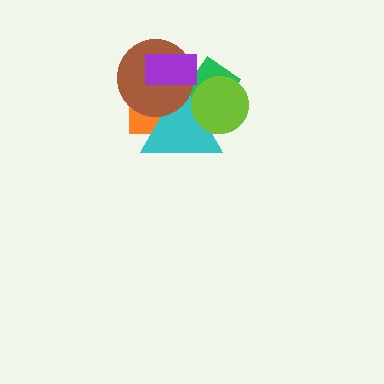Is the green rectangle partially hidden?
Yes, it is partially covered by another shape.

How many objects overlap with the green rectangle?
5 objects overlap with the green rectangle.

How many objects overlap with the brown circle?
4 objects overlap with the brown circle.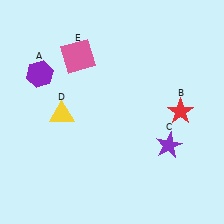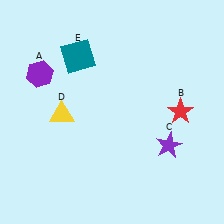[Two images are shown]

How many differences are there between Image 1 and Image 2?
There is 1 difference between the two images.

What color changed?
The square (E) changed from pink in Image 1 to teal in Image 2.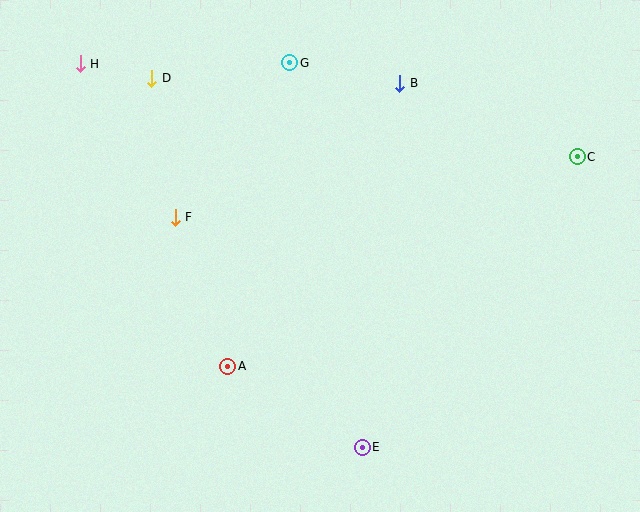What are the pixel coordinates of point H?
Point H is at (80, 64).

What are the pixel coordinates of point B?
Point B is at (400, 83).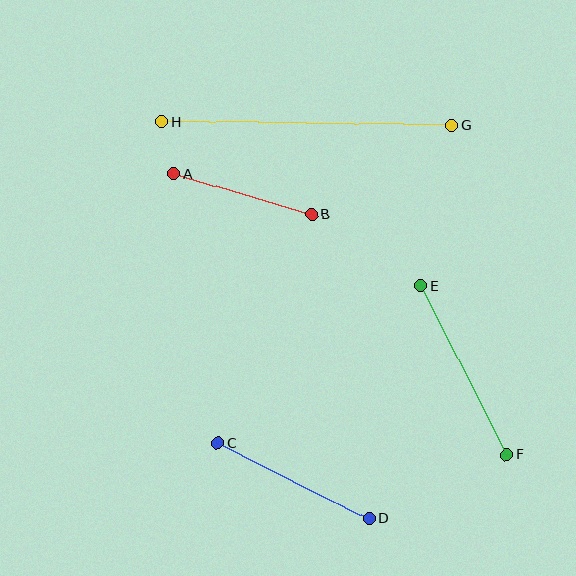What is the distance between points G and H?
The distance is approximately 290 pixels.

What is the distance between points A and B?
The distance is approximately 143 pixels.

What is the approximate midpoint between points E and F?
The midpoint is at approximately (464, 370) pixels.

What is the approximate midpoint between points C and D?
The midpoint is at approximately (293, 481) pixels.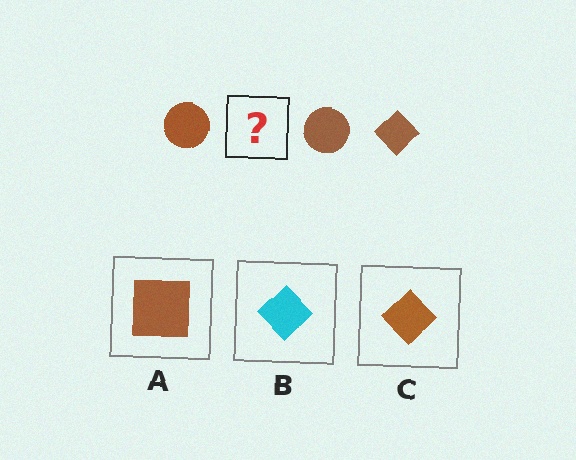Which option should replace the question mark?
Option C.